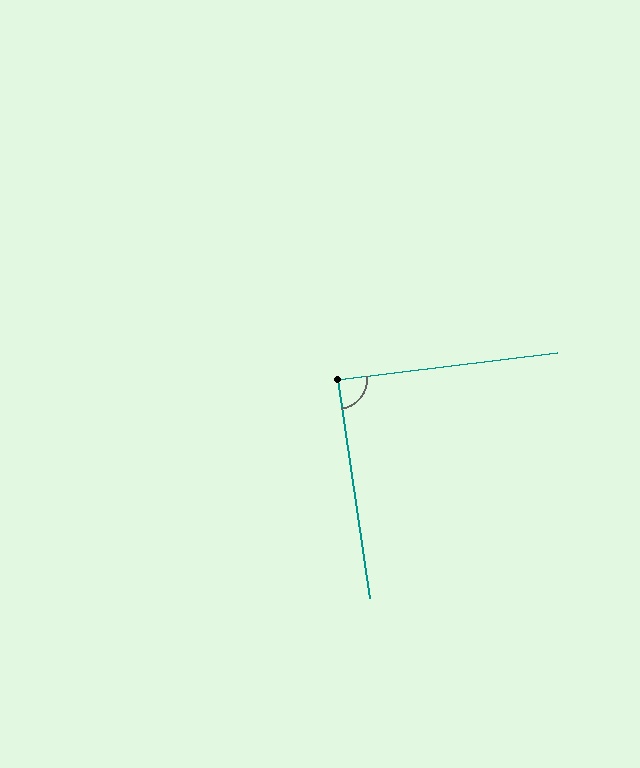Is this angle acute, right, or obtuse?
It is approximately a right angle.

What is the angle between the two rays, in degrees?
Approximately 89 degrees.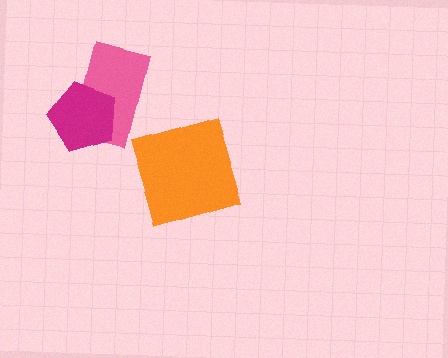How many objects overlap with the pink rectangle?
1 object overlaps with the pink rectangle.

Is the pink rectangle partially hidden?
Yes, it is partially covered by another shape.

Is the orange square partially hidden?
No, no other shape covers it.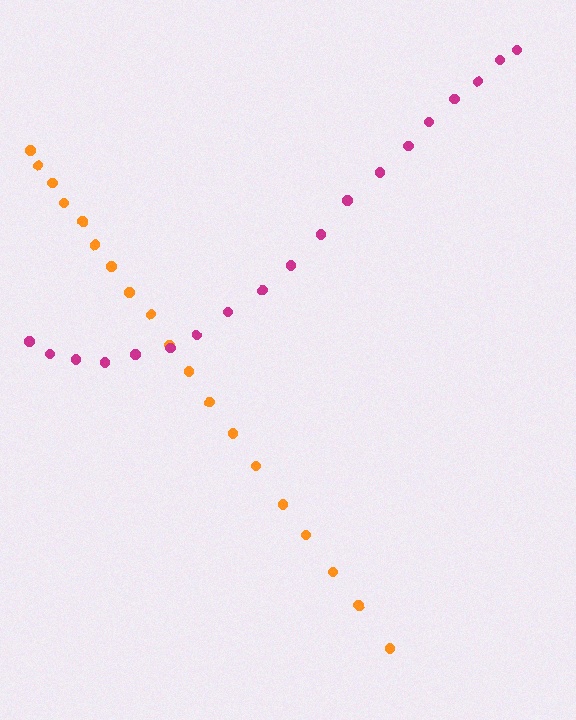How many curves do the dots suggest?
There are 2 distinct paths.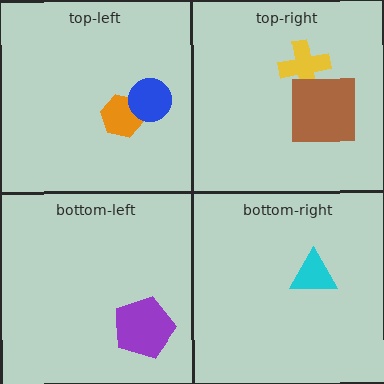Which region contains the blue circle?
The top-left region.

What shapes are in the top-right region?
The yellow cross, the brown square.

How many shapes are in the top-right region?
2.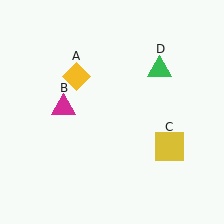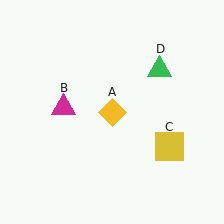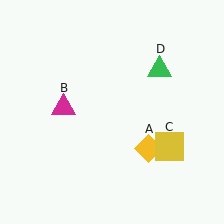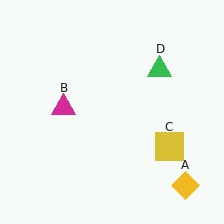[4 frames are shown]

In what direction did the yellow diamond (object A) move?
The yellow diamond (object A) moved down and to the right.